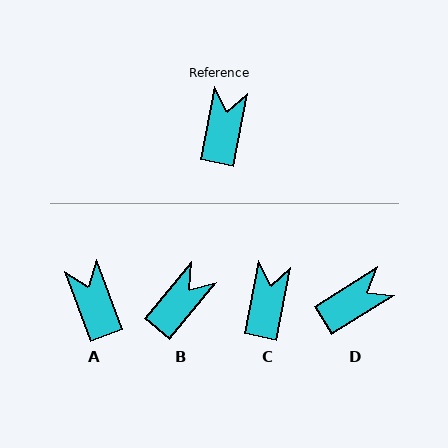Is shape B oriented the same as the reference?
No, it is off by about 29 degrees.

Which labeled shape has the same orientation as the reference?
C.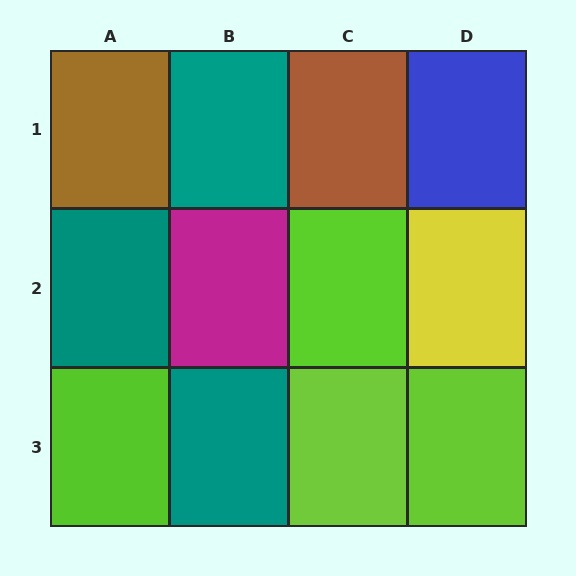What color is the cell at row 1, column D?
Blue.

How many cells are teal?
3 cells are teal.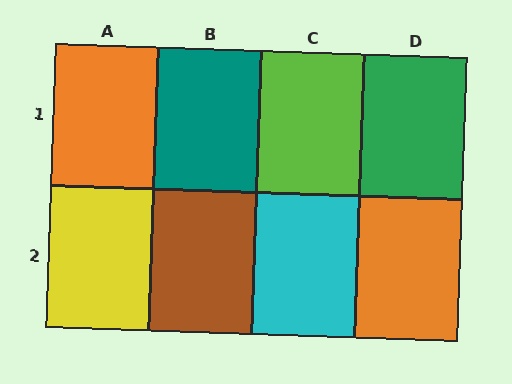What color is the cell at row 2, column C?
Cyan.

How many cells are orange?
2 cells are orange.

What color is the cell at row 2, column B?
Brown.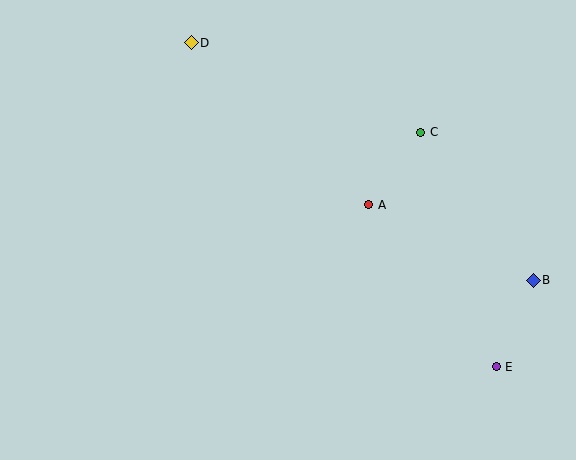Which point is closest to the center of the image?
Point A at (369, 205) is closest to the center.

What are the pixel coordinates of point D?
Point D is at (191, 43).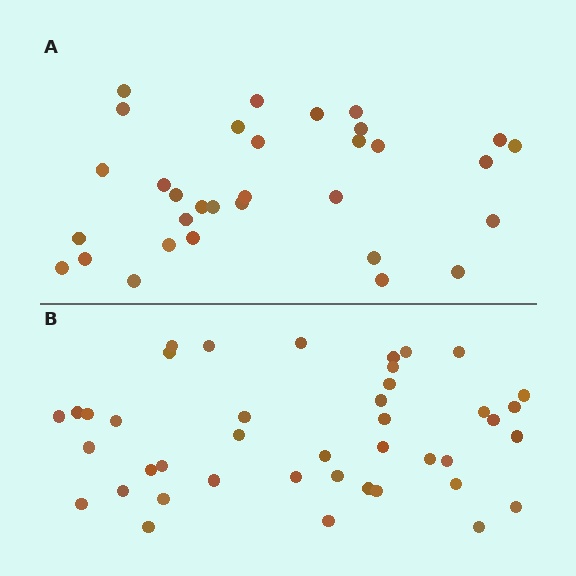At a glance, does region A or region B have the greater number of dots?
Region B (the bottom region) has more dots.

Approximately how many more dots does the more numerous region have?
Region B has roughly 10 or so more dots than region A.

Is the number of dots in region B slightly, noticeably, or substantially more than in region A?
Region B has noticeably more, but not dramatically so. The ratio is roughly 1.3 to 1.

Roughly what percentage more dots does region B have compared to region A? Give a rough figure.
About 30% more.